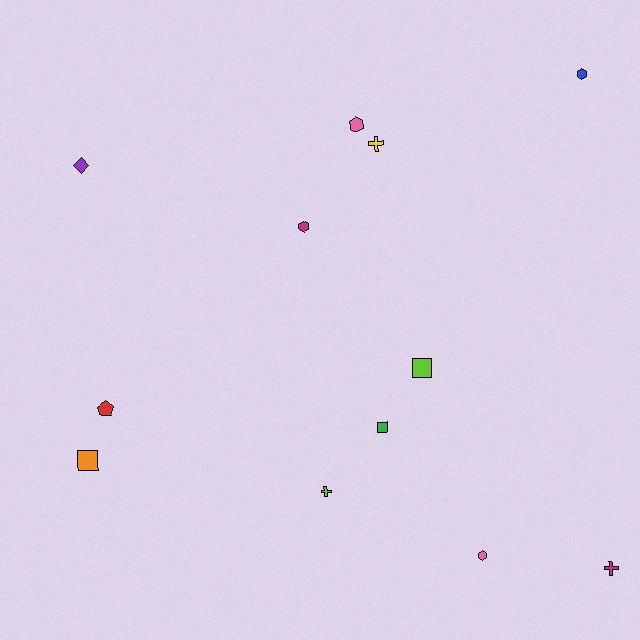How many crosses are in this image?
There are 3 crosses.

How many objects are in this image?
There are 12 objects.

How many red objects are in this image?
There is 1 red object.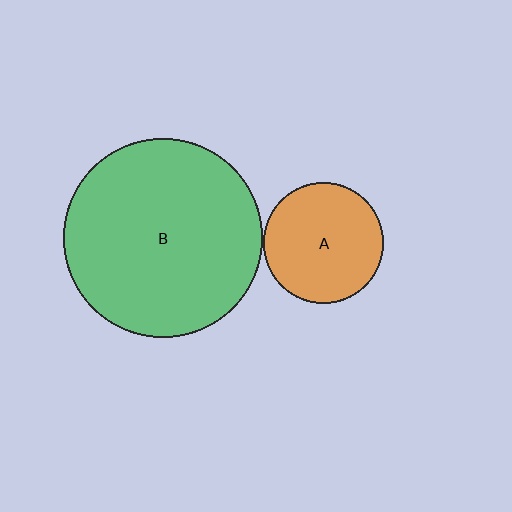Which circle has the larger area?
Circle B (green).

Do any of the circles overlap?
No, none of the circles overlap.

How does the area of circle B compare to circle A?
Approximately 2.7 times.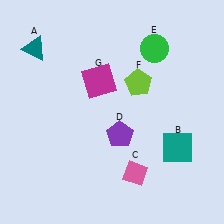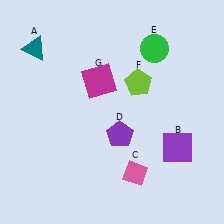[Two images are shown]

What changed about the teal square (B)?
In Image 1, B is teal. In Image 2, it changed to purple.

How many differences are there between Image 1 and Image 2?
There is 1 difference between the two images.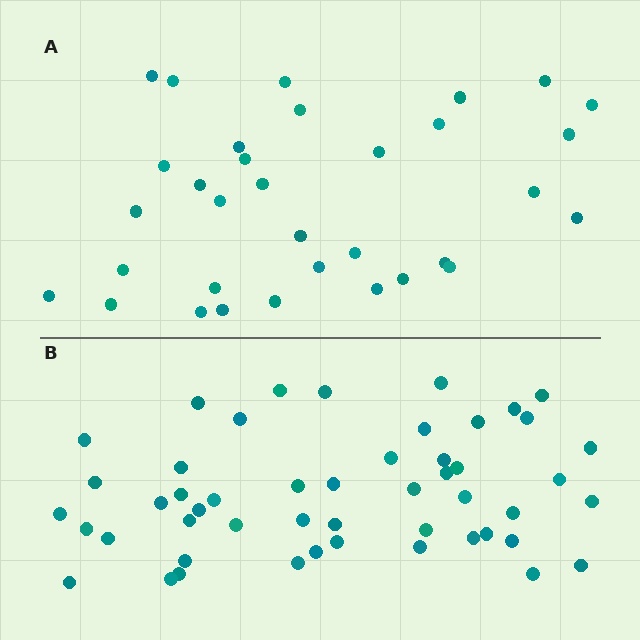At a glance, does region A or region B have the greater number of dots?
Region B (the bottom region) has more dots.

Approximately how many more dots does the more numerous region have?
Region B has approximately 15 more dots than region A.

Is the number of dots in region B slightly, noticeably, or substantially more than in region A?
Region B has substantially more. The ratio is roughly 1.5 to 1.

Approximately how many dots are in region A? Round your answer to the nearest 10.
About 30 dots. (The exact count is 33, which rounds to 30.)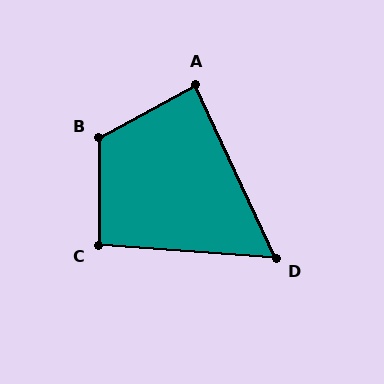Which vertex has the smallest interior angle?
D, at approximately 61 degrees.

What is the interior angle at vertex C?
Approximately 94 degrees (approximately right).